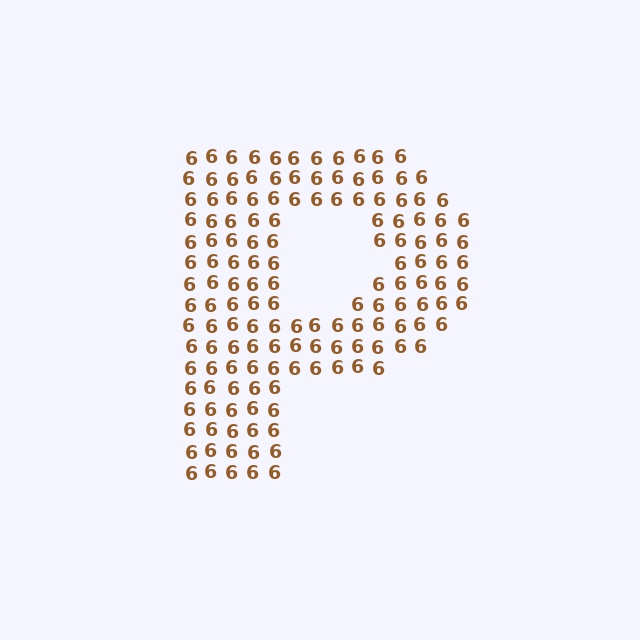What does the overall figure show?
The overall figure shows the letter P.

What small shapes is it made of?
It is made of small digit 6's.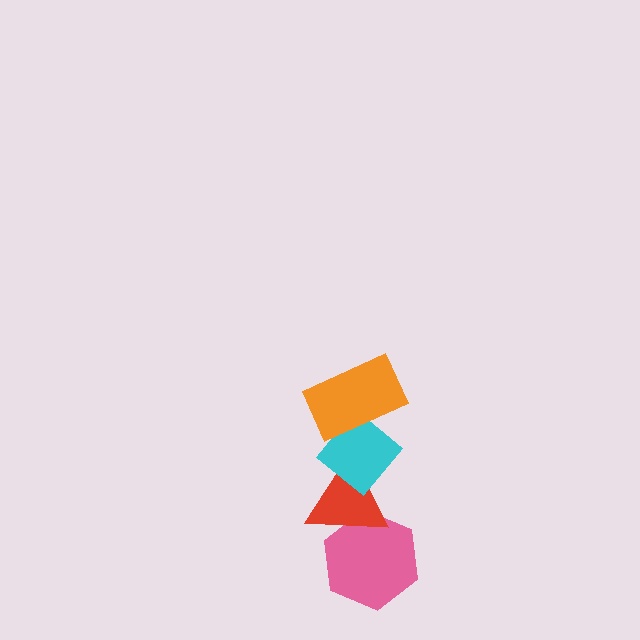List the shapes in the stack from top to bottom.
From top to bottom: the orange rectangle, the cyan diamond, the red triangle, the pink hexagon.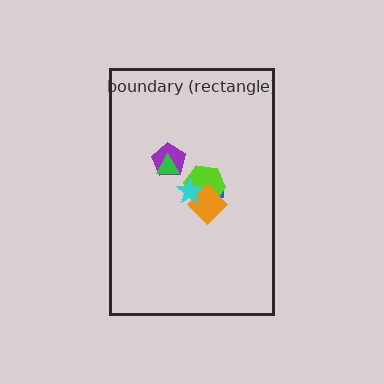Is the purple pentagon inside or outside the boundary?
Inside.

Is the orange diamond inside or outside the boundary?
Inside.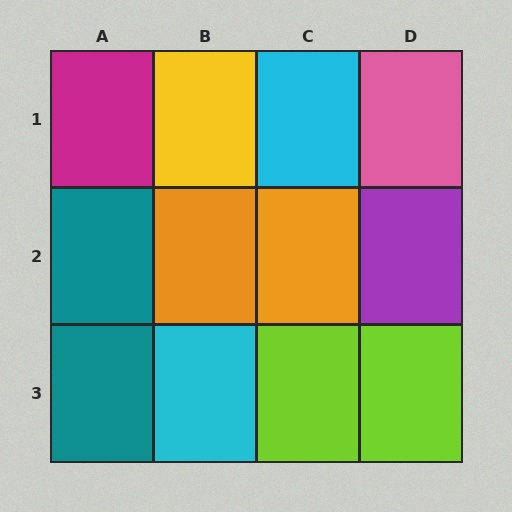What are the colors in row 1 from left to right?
Magenta, yellow, cyan, pink.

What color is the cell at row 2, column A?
Teal.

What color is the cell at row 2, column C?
Orange.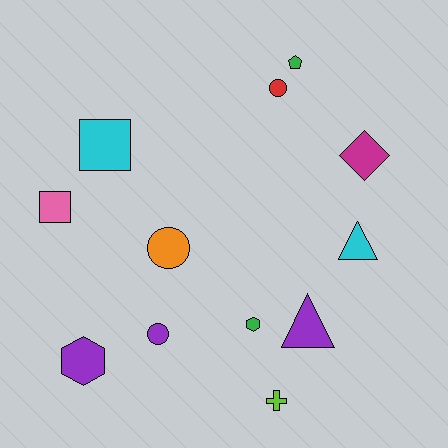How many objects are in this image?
There are 12 objects.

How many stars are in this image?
There are no stars.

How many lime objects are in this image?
There is 1 lime object.